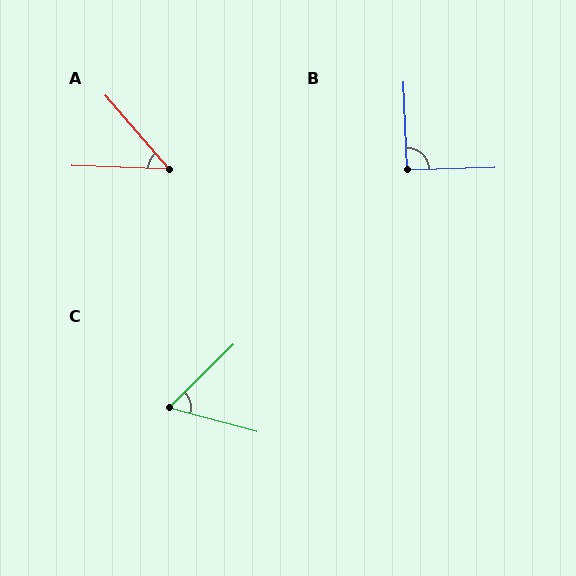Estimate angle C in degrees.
Approximately 60 degrees.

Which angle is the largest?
B, at approximately 90 degrees.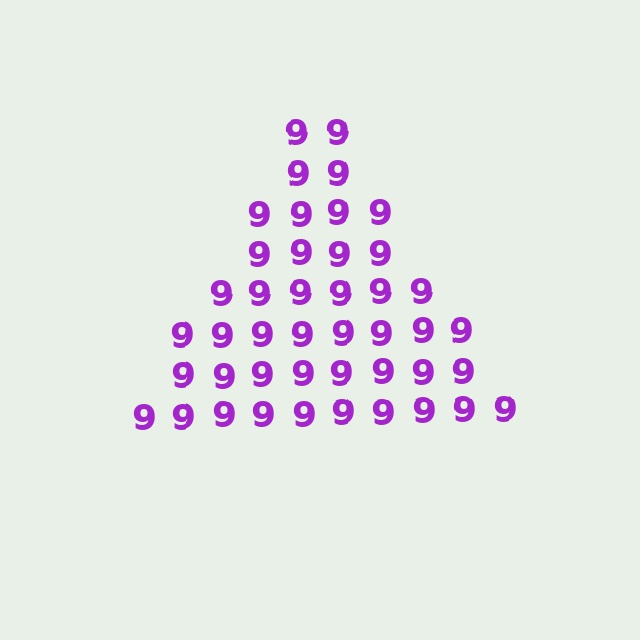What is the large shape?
The large shape is a triangle.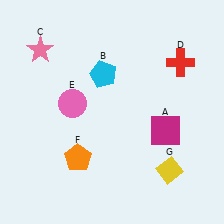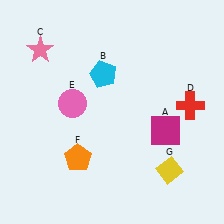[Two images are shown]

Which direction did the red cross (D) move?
The red cross (D) moved down.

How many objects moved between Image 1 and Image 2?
1 object moved between the two images.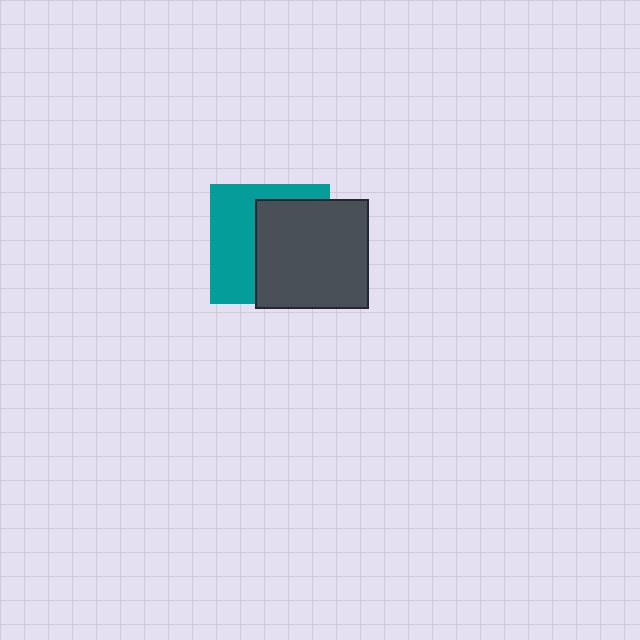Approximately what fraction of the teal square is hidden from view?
Roughly 53% of the teal square is hidden behind the dark gray rectangle.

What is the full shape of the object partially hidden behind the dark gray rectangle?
The partially hidden object is a teal square.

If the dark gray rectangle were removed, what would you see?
You would see the complete teal square.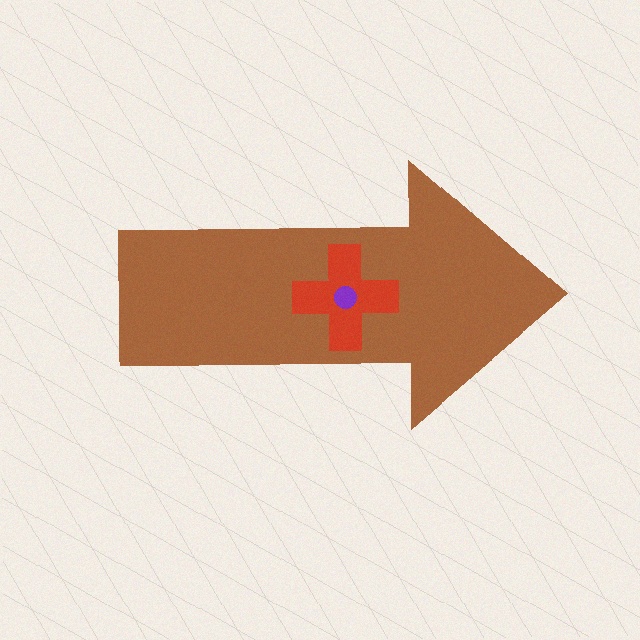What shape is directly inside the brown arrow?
The red cross.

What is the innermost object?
The purple circle.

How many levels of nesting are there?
3.